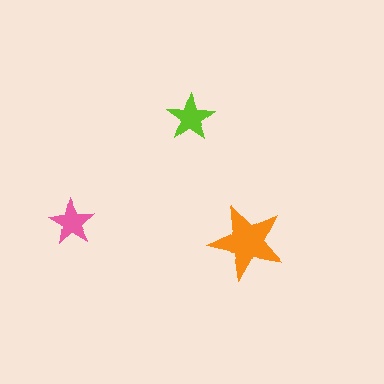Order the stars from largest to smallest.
the orange one, the lime one, the pink one.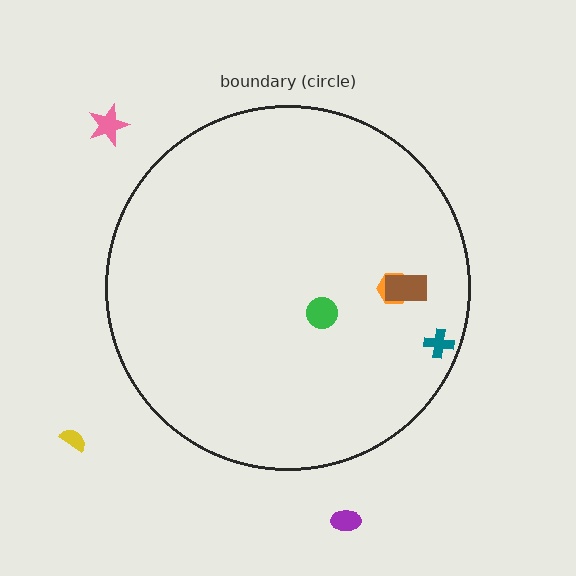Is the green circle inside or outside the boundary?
Inside.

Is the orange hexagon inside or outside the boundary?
Inside.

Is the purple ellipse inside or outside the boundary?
Outside.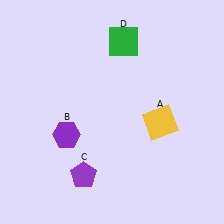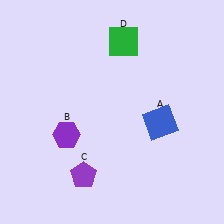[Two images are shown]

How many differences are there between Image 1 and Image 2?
There is 1 difference between the two images.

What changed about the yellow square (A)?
In Image 1, A is yellow. In Image 2, it changed to blue.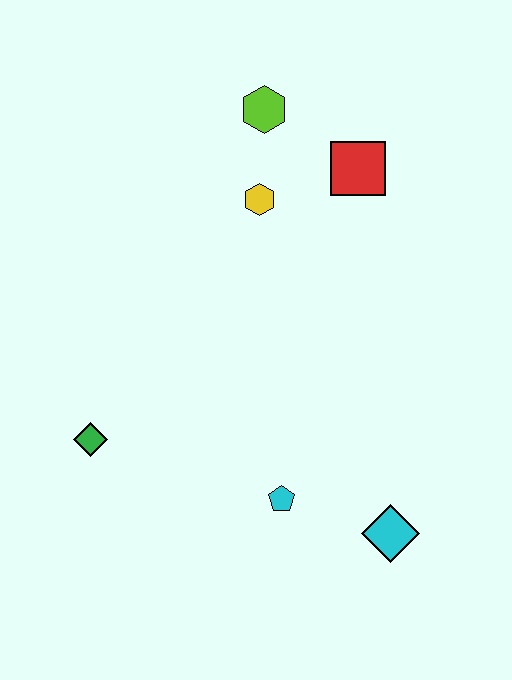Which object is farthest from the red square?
The green diamond is farthest from the red square.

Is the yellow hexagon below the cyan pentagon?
No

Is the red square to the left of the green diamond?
No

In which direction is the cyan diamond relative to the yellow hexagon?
The cyan diamond is below the yellow hexagon.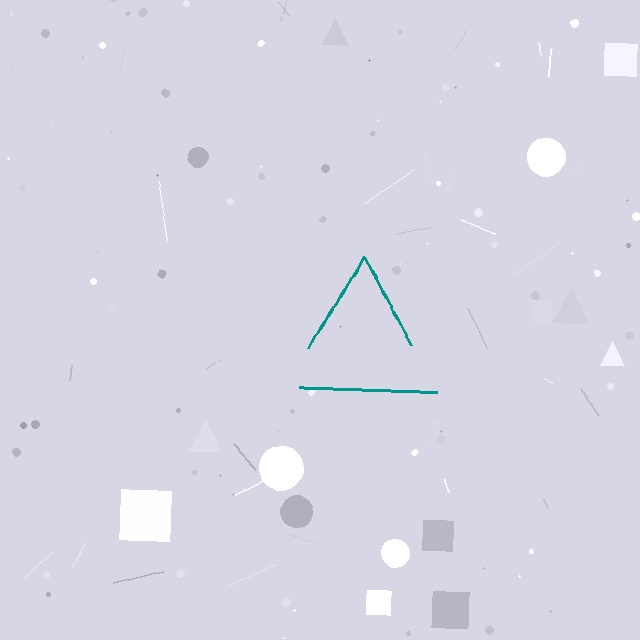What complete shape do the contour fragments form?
The contour fragments form a triangle.